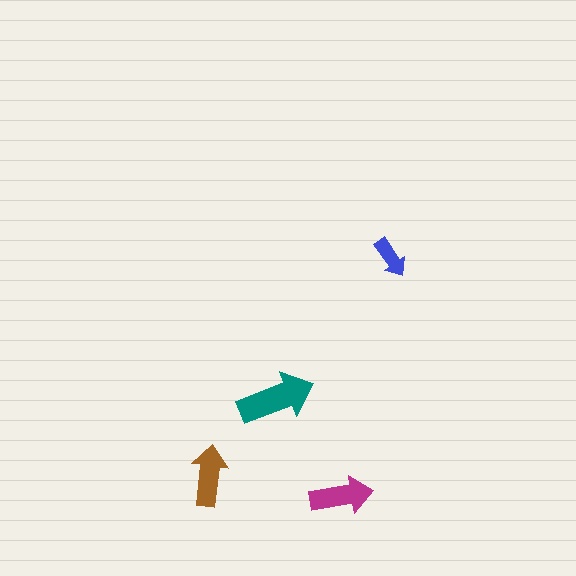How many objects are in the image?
There are 4 objects in the image.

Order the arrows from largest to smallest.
the teal one, the magenta one, the brown one, the blue one.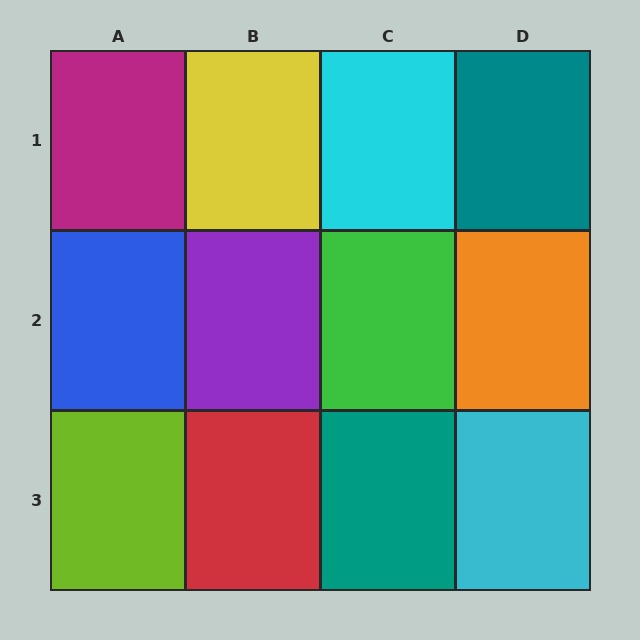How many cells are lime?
1 cell is lime.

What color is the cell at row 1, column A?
Magenta.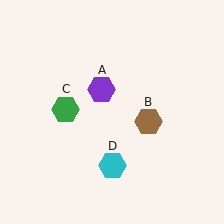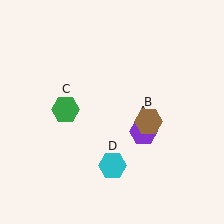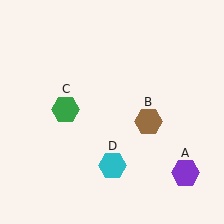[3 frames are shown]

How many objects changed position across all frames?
1 object changed position: purple hexagon (object A).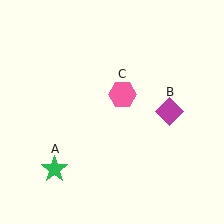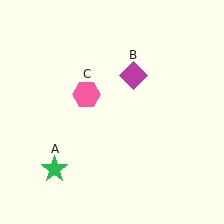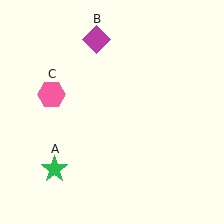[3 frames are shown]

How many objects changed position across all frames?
2 objects changed position: magenta diamond (object B), pink hexagon (object C).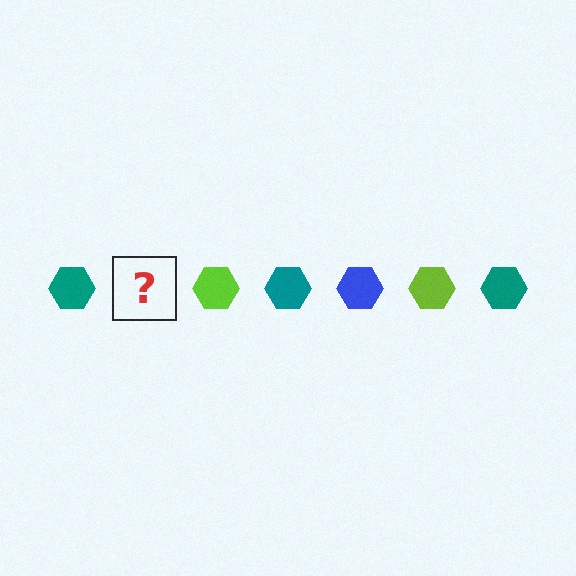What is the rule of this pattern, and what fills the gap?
The rule is that the pattern cycles through teal, blue, lime hexagons. The gap should be filled with a blue hexagon.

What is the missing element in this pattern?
The missing element is a blue hexagon.